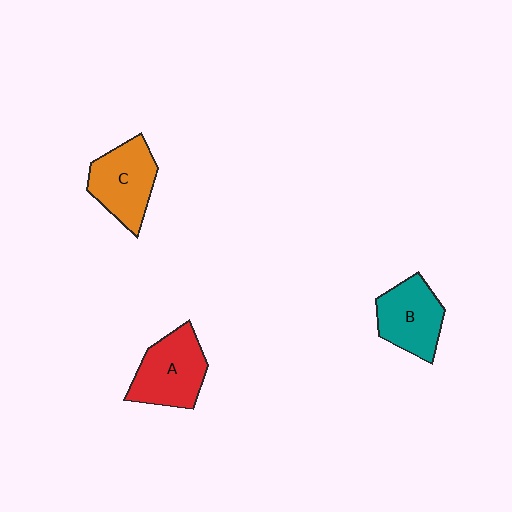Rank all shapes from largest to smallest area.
From largest to smallest: A (red), C (orange), B (teal).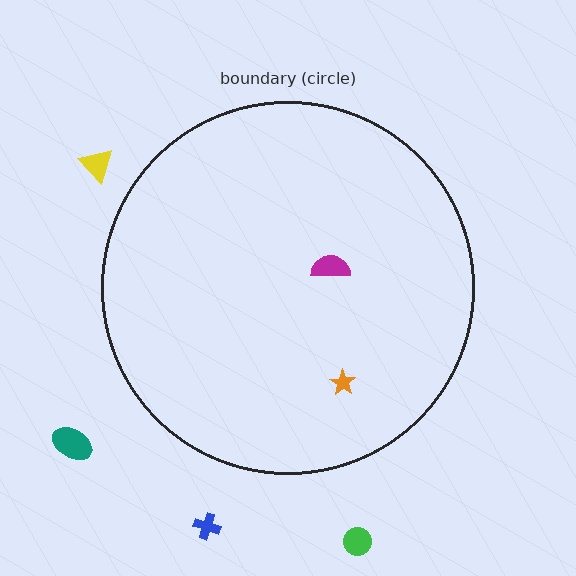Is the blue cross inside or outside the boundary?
Outside.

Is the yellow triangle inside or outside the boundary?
Outside.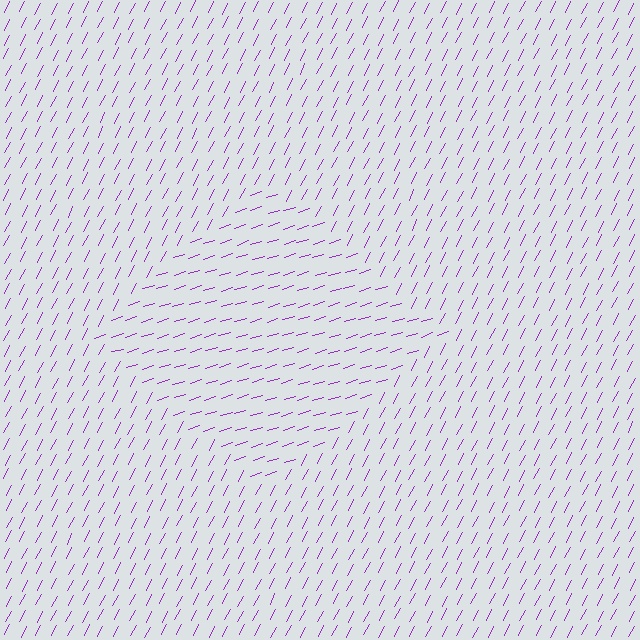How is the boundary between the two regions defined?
The boundary is defined purely by a change in line orientation (approximately 45 degrees difference). All lines are the same color and thickness.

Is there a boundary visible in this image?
Yes, there is a texture boundary formed by a change in line orientation.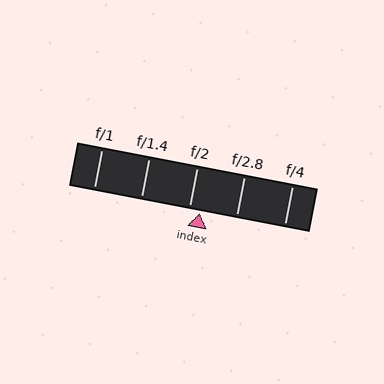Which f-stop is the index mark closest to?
The index mark is closest to f/2.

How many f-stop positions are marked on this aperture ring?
There are 5 f-stop positions marked.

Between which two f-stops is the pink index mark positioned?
The index mark is between f/2 and f/2.8.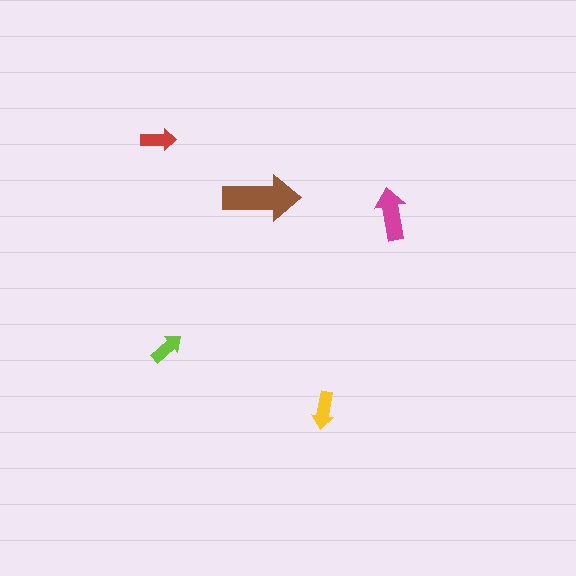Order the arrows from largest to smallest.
the brown one, the magenta one, the yellow one, the red one, the lime one.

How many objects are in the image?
There are 5 objects in the image.